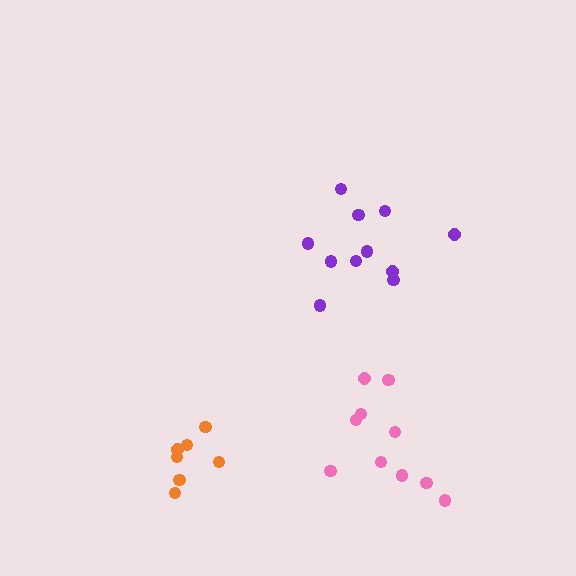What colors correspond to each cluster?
The clusters are colored: pink, purple, orange.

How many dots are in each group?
Group 1: 10 dots, Group 2: 11 dots, Group 3: 7 dots (28 total).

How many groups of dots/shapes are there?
There are 3 groups.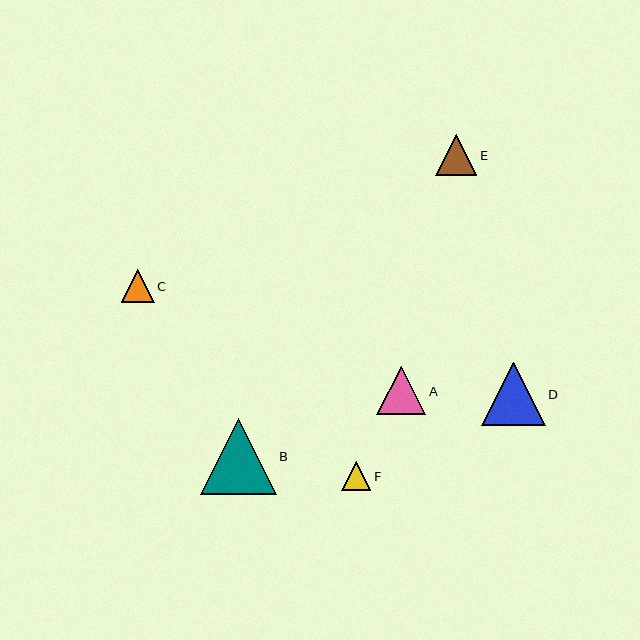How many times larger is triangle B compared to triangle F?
Triangle B is approximately 2.6 times the size of triangle F.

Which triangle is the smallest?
Triangle F is the smallest with a size of approximately 29 pixels.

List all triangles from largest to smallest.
From largest to smallest: B, D, A, E, C, F.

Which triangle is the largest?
Triangle B is the largest with a size of approximately 75 pixels.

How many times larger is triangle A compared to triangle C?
Triangle A is approximately 1.5 times the size of triangle C.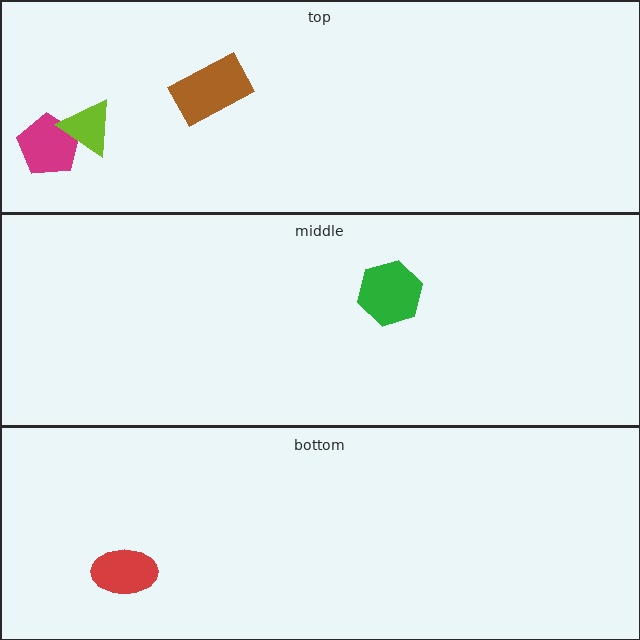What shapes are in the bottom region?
The red ellipse.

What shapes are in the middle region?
The green hexagon.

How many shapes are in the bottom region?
1.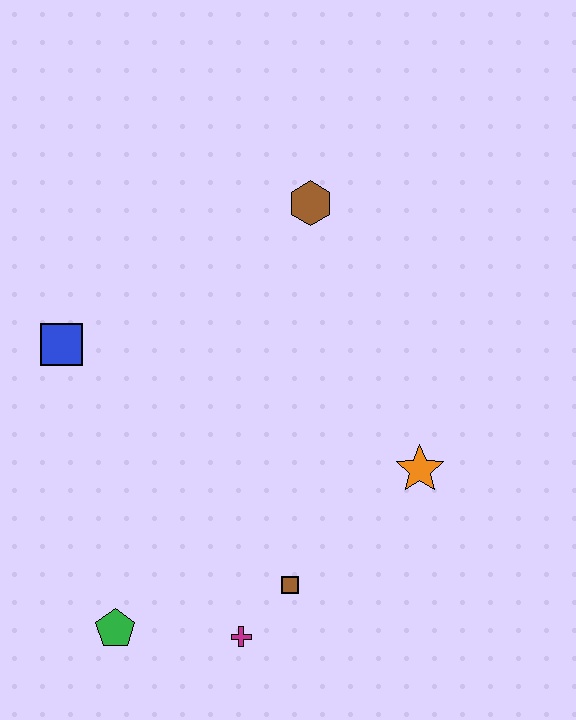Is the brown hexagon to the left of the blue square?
No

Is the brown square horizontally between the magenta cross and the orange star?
Yes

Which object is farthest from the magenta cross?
The brown hexagon is farthest from the magenta cross.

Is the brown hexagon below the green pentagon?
No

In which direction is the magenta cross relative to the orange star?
The magenta cross is to the left of the orange star.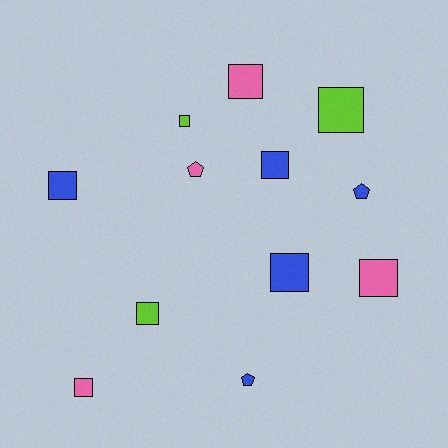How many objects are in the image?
There are 12 objects.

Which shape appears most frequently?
Square, with 9 objects.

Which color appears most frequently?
Blue, with 5 objects.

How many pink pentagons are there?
There is 1 pink pentagon.